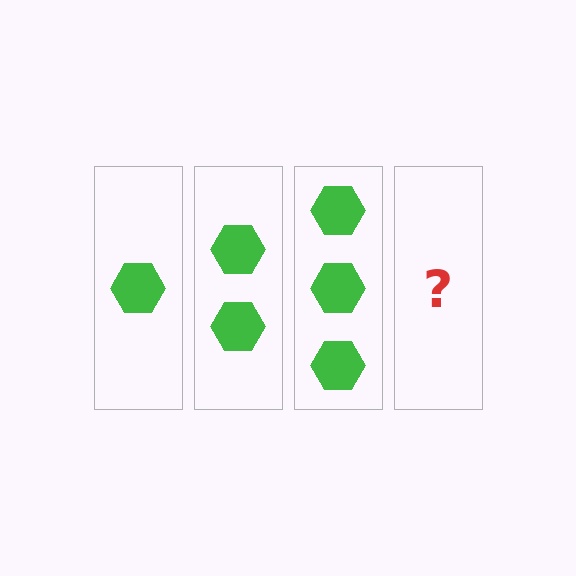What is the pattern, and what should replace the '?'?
The pattern is that each step adds one more hexagon. The '?' should be 4 hexagons.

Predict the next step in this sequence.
The next step is 4 hexagons.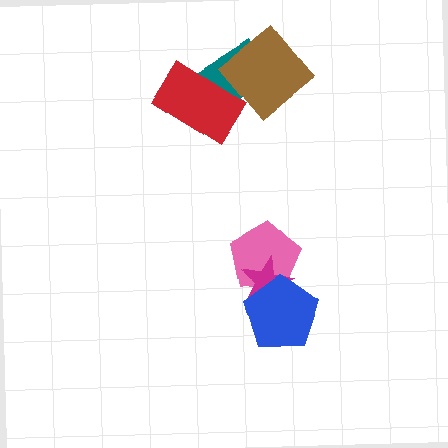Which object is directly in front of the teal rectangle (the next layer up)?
The red rectangle is directly in front of the teal rectangle.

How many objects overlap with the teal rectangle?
2 objects overlap with the teal rectangle.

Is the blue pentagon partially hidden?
No, no other shape covers it.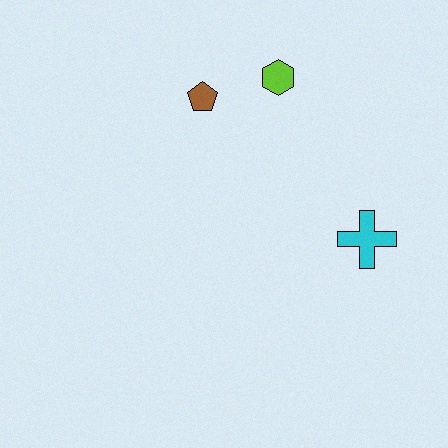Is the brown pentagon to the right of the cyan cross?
No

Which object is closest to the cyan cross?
The lime hexagon is closest to the cyan cross.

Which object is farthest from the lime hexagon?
The cyan cross is farthest from the lime hexagon.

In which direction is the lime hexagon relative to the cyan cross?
The lime hexagon is above the cyan cross.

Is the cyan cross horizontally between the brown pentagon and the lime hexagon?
No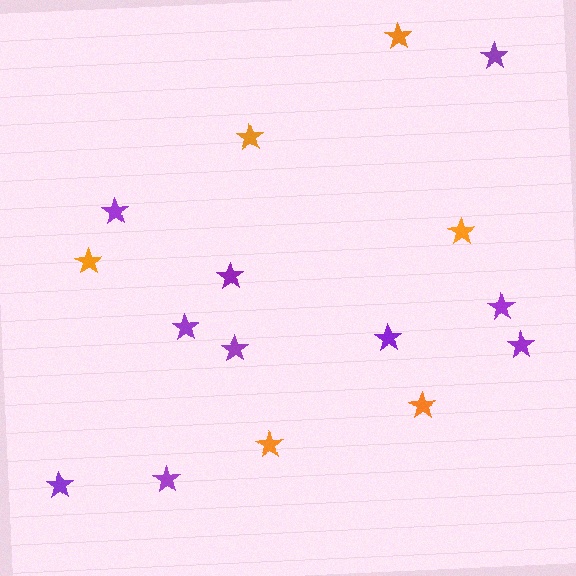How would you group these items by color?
There are 2 groups: one group of orange stars (6) and one group of purple stars (10).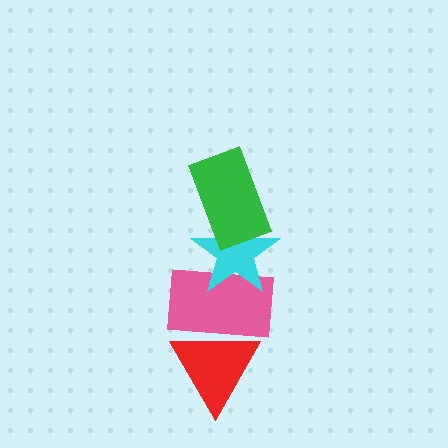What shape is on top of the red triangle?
The pink rectangle is on top of the red triangle.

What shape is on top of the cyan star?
The green rectangle is on top of the cyan star.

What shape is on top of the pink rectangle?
The cyan star is on top of the pink rectangle.